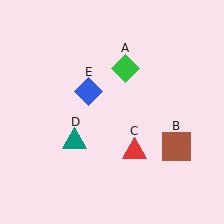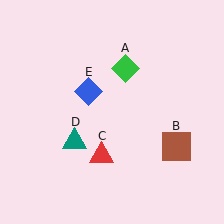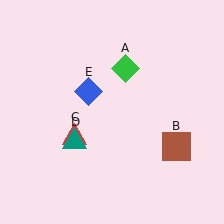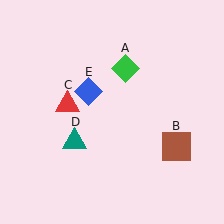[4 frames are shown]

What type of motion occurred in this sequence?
The red triangle (object C) rotated clockwise around the center of the scene.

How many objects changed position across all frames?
1 object changed position: red triangle (object C).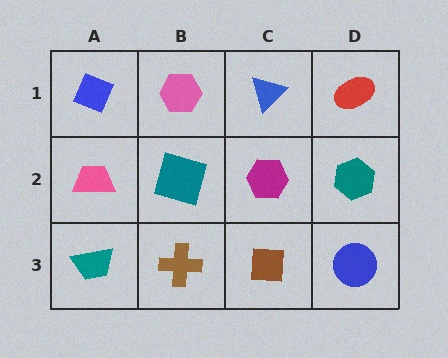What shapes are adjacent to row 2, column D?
A red ellipse (row 1, column D), a blue circle (row 3, column D), a magenta hexagon (row 2, column C).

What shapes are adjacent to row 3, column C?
A magenta hexagon (row 2, column C), a brown cross (row 3, column B), a blue circle (row 3, column D).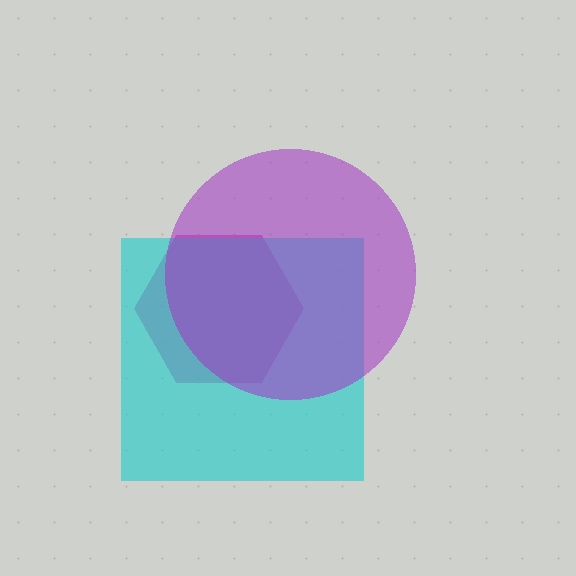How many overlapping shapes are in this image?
There are 3 overlapping shapes in the image.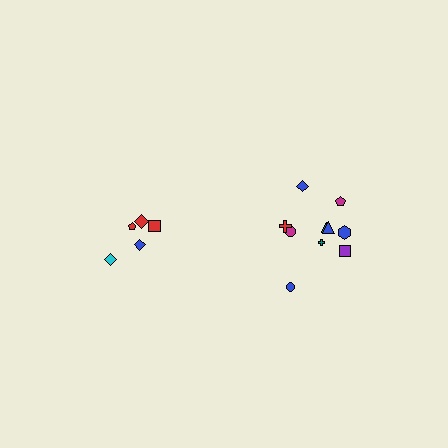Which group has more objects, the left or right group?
The right group.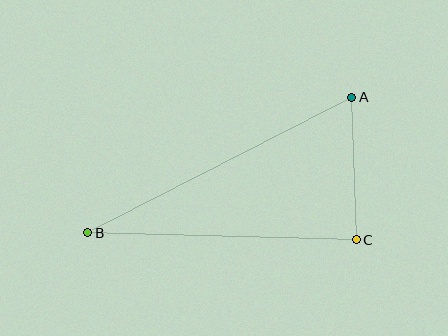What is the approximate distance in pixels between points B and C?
The distance between B and C is approximately 269 pixels.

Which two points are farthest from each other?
Points A and B are farthest from each other.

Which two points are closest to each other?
Points A and C are closest to each other.